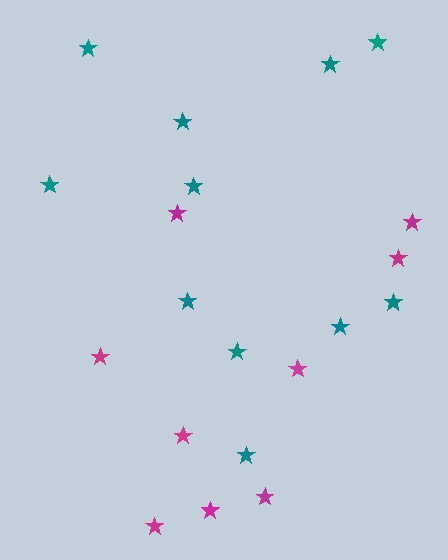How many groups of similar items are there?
There are 2 groups: one group of magenta stars (9) and one group of teal stars (11).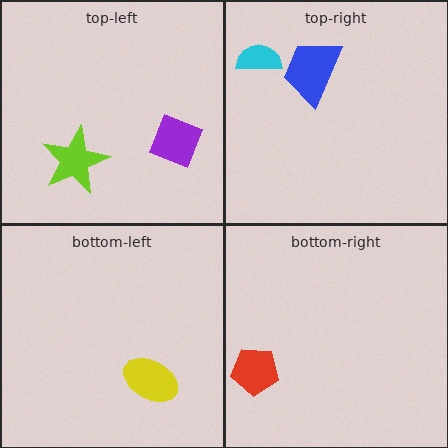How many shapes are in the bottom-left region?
1.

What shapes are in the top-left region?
The lime star, the purple diamond.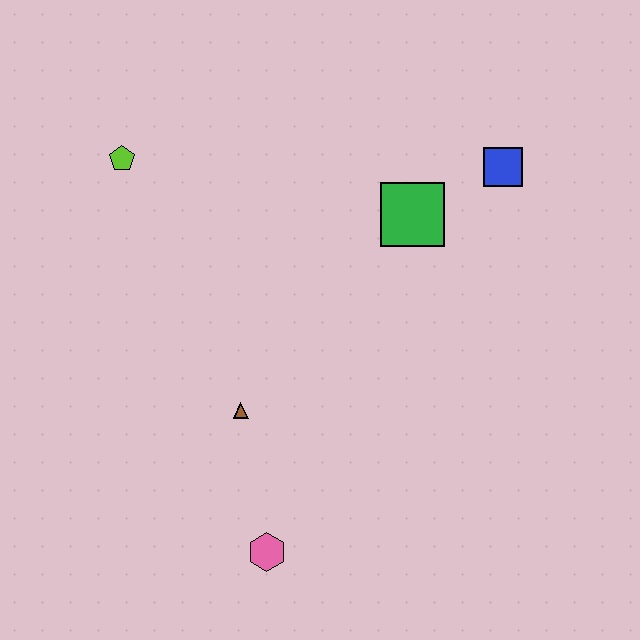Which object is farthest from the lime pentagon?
The pink hexagon is farthest from the lime pentagon.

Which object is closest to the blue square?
The green square is closest to the blue square.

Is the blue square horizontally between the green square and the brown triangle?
No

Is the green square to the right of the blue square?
No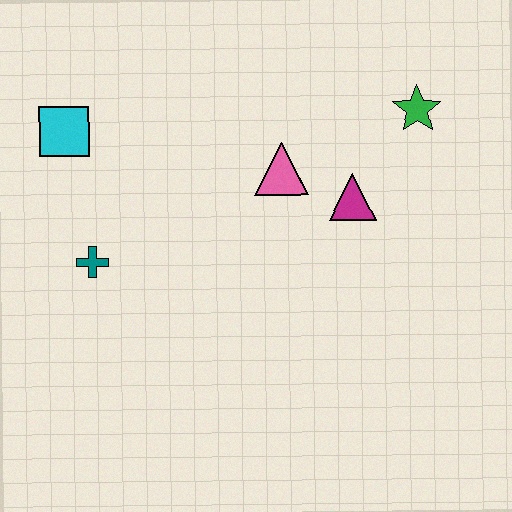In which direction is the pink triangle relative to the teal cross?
The pink triangle is to the right of the teal cross.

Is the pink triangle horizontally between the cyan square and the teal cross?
No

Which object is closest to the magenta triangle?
The pink triangle is closest to the magenta triangle.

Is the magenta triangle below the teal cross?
No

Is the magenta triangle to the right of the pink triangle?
Yes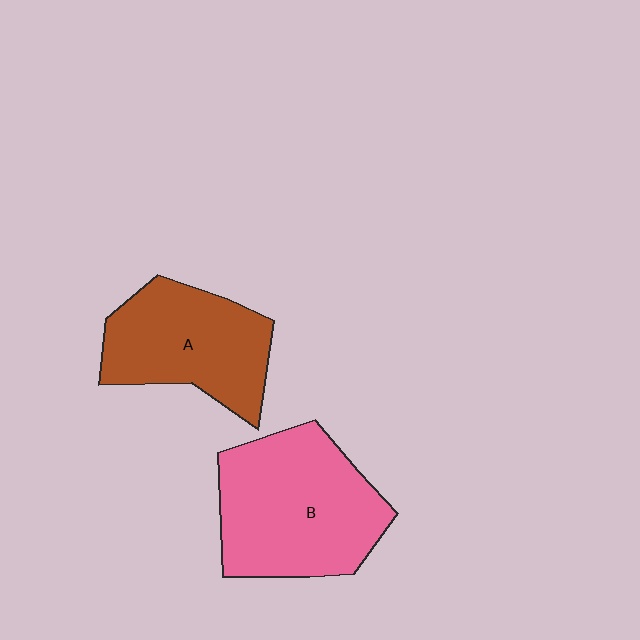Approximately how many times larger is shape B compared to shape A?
Approximately 1.3 times.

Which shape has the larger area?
Shape B (pink).